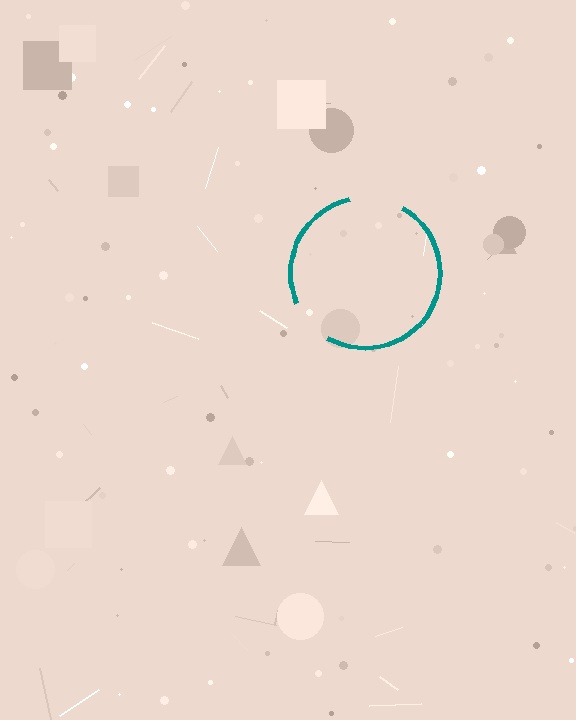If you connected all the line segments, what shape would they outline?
They would outline a circle.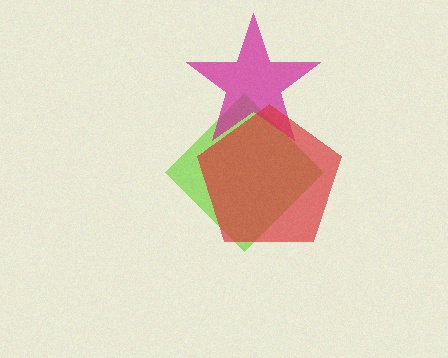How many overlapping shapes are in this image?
There are 3 overlapping shapes in the image.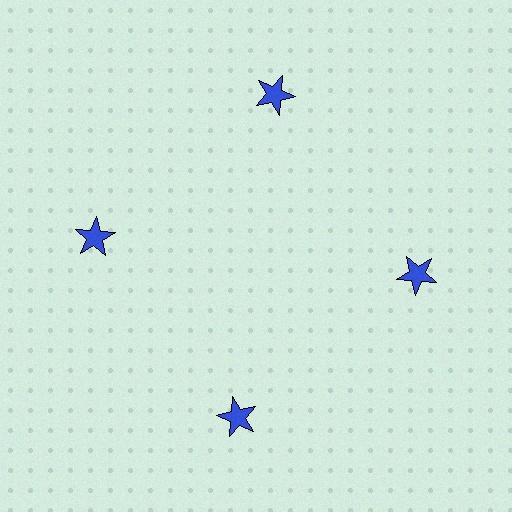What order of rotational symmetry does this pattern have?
This pattern has 4-fold rotational symmetry.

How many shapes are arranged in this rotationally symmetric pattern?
There are 4 shapes, arranged in 4 groups of 1.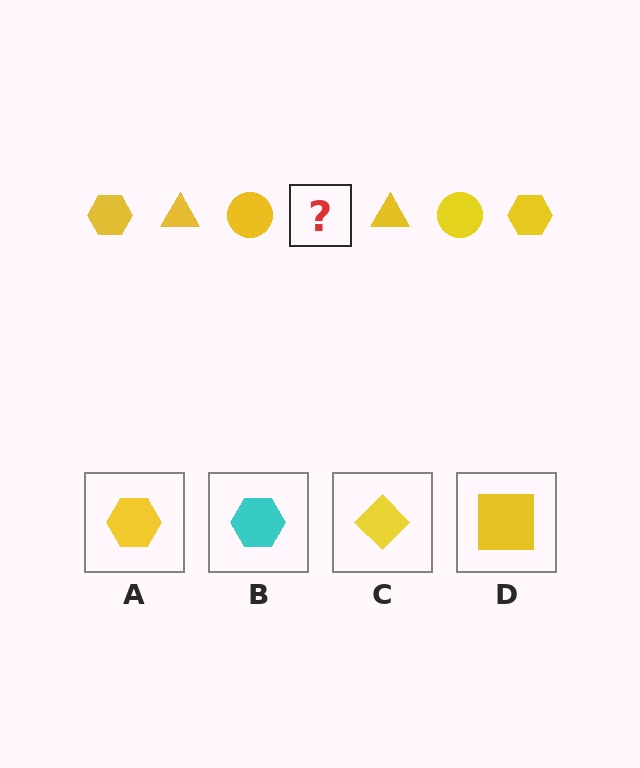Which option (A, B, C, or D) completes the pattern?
A.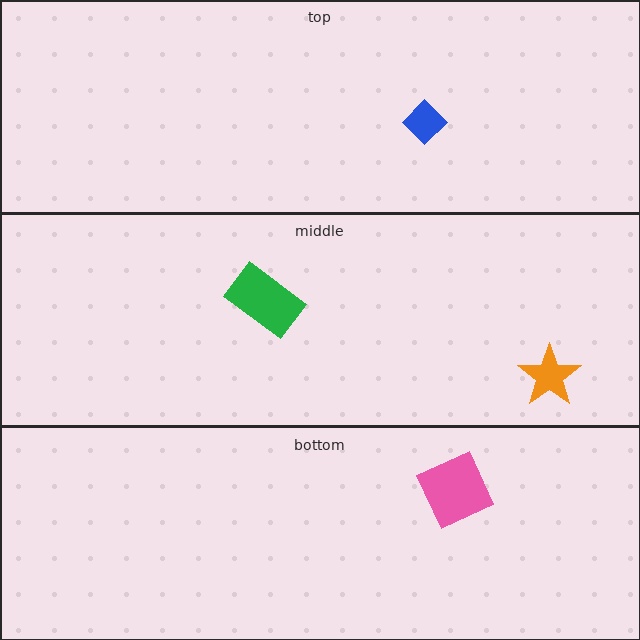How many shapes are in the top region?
1.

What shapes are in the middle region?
The green rectangle, the orange star.